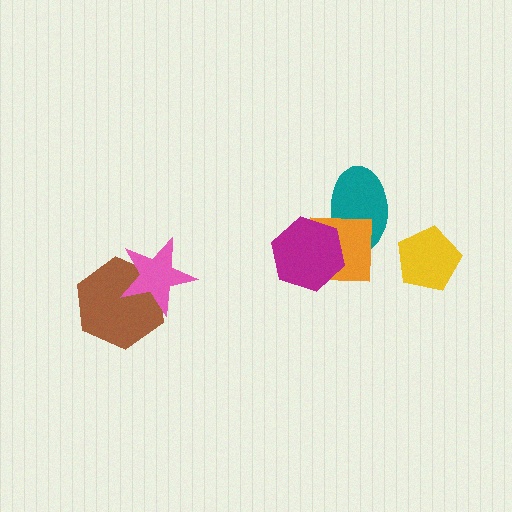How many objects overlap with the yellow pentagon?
0 objects overlap with the yellow pentagon.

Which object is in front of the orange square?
The magenta hexagon is in front of the orange square.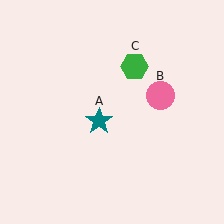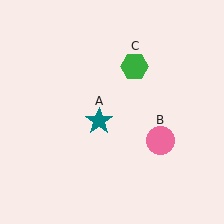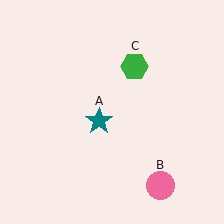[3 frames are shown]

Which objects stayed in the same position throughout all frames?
Teal star (object A) and green hexagon (object C) remained stationary.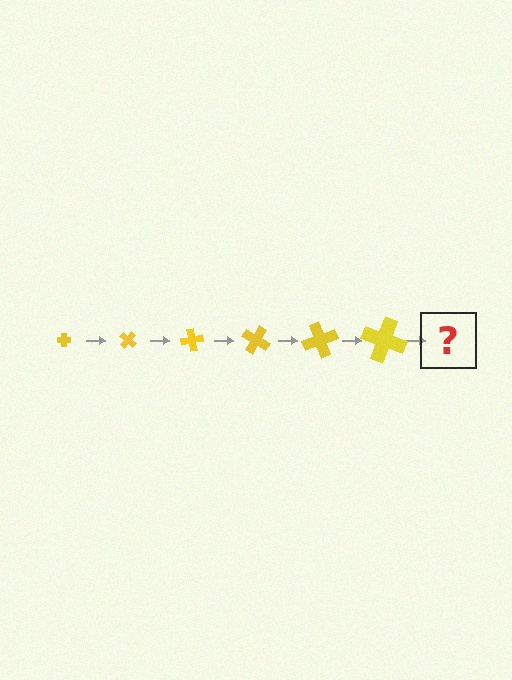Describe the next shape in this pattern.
It should be a cross, larger than the previous one and rotated 240 degrees from the start.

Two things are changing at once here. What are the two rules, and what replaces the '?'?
The two rules are that the cross grows larger each step and it rotates 40 degrees each step. The '?' should be a cross, larger than the previous one and rotated 240 degrees from the start.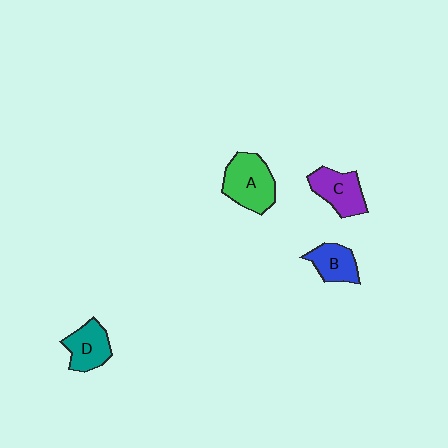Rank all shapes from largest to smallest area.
From largest to smallest: A (green), C (purple), D (teal), B (blue).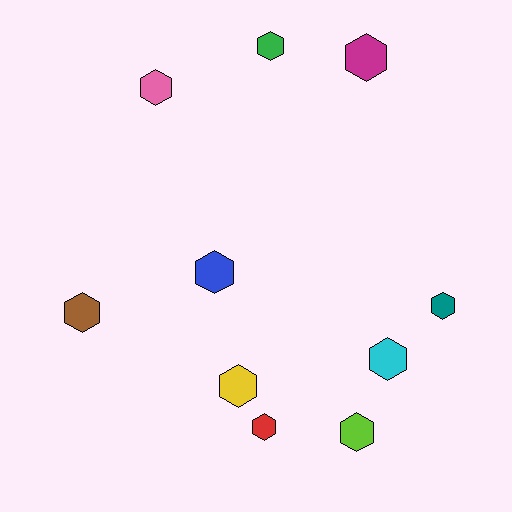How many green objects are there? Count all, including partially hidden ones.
There is 1 green object.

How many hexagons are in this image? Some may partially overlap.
There are 10 hexagons.